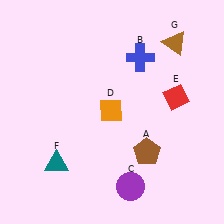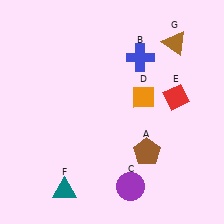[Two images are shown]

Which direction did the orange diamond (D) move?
The orange diamond (D) moved right.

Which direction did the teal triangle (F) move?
The teal triangle (F) moved down.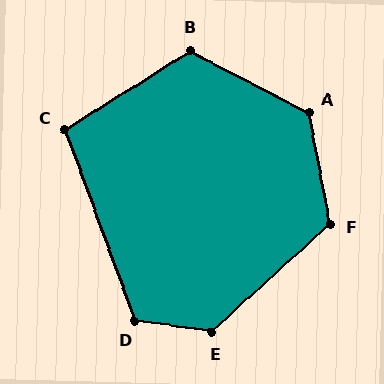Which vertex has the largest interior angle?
E, at approximately 129 degrees.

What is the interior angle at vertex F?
Approximately 122 degrees (obtuse).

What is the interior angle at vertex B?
Approximately 120 degrees (obtuse).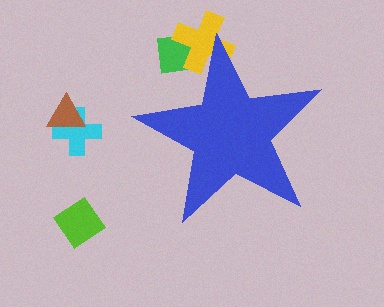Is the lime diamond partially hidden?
No, the lime diamond is fully visible.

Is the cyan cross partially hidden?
No, the cyan cross is fully visible.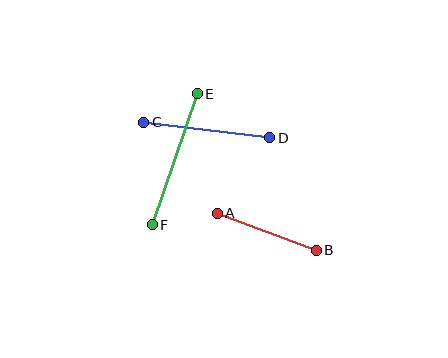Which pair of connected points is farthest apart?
Points E and F are farthest apart.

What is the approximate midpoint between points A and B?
The midpoint is at approximately (267, 232) pixels.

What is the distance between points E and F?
The distance is approximately 138 pixels.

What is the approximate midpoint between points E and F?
The midpoint is at approximately (175, 159) pixels.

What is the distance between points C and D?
The distance is approximately 127 pixels.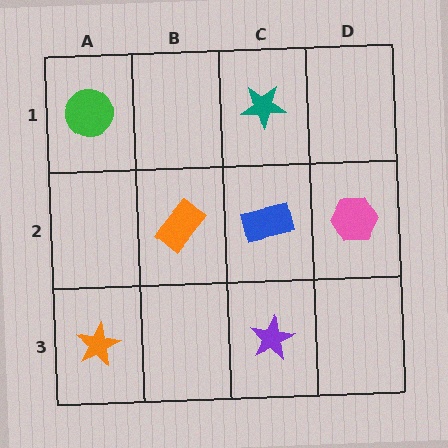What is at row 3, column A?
An orange star.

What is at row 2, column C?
A blue rectangle.